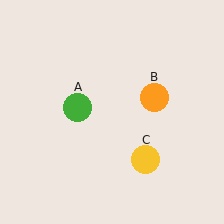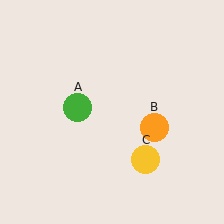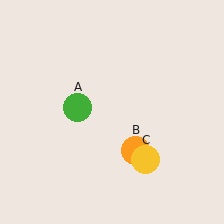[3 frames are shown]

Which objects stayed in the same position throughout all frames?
Green circle (object A) and yellow circle (object C) remained stationary.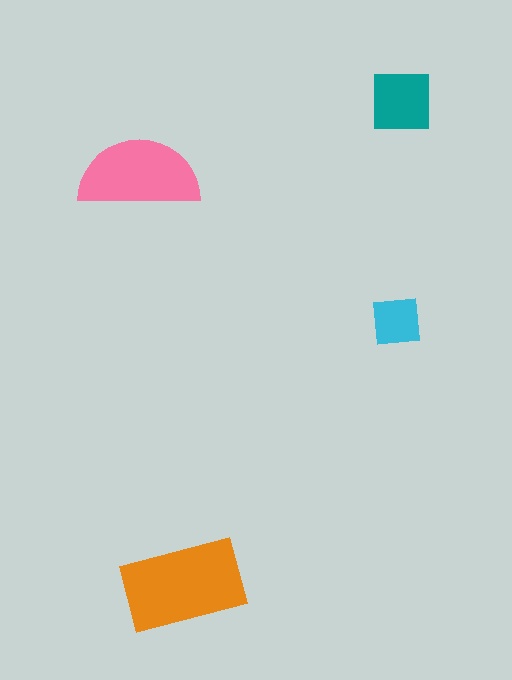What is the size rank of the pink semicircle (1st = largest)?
2nd.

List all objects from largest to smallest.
The orange rectangle, the pink semicircle, the teal square, the cyan square.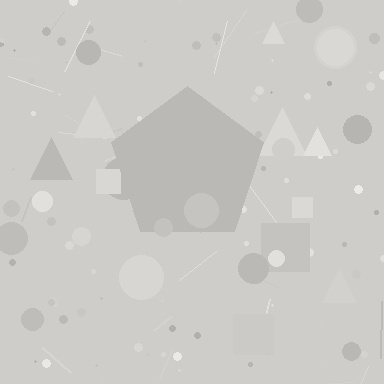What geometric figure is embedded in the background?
A pentagon is embedded in the background.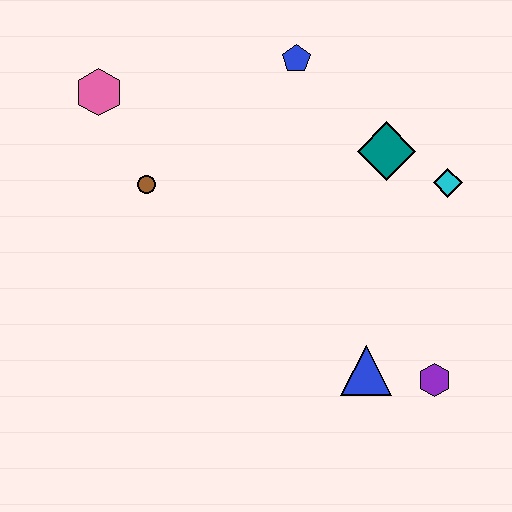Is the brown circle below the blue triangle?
No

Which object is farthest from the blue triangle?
The pink hexagon is farthest from the blue triangle.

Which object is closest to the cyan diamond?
The teal diamond is closest to the cyan diamond.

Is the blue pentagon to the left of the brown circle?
No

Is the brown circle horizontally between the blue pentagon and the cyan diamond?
No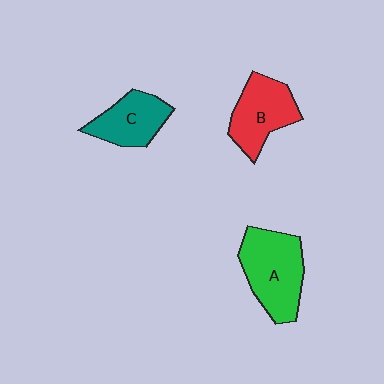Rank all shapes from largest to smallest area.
From largest to smallest: A (green), B (red), C (teal).